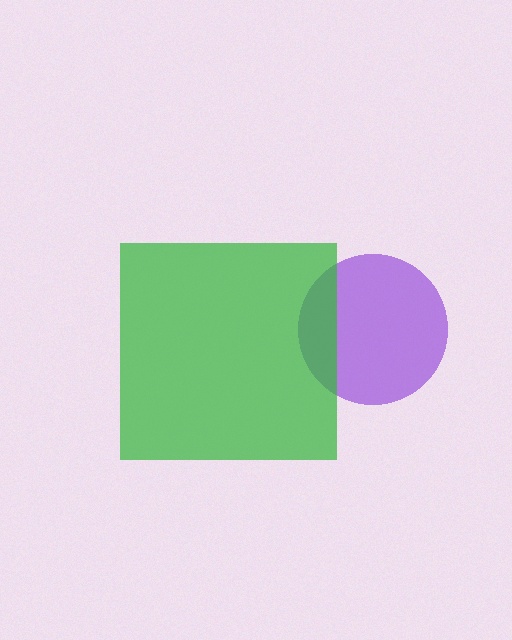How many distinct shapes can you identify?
There are 2 distinct shapes: a purple circle, a green square.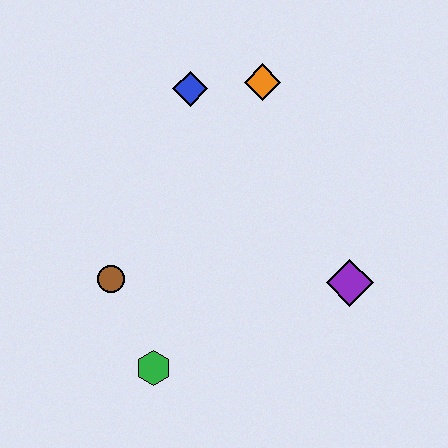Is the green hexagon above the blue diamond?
No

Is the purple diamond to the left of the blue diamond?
No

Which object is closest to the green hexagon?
The brown circle is closest to the green hexagon.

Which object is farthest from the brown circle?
The orange diamond is farthest from the brown circle.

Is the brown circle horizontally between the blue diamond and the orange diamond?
No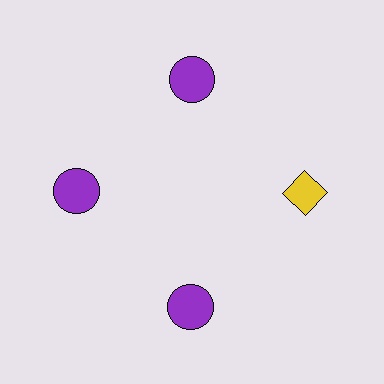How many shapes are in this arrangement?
There are 4 shapes arranged in a ring pattern.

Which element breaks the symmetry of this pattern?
The yellow diamond at roughly the 3 o'clock position breaks the symmetry. All other shapes are purple circles.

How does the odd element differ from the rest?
It differs in both color (yellow instead of purple) and shape (diamond instead of circle).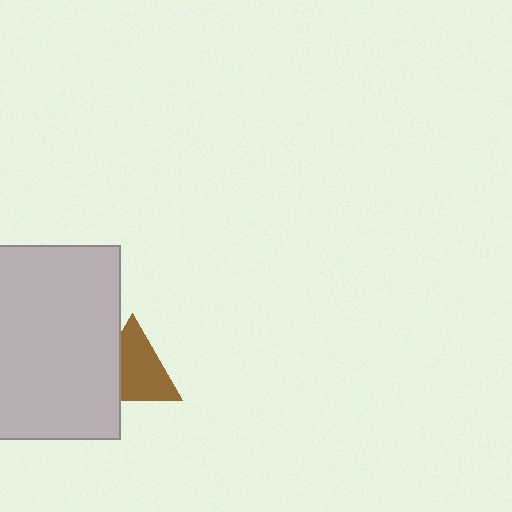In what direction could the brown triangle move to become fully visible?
The brown triangle could move right. That would shift it out from behind the light gray rectangle entirely.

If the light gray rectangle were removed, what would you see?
You would see the complete brown triangle.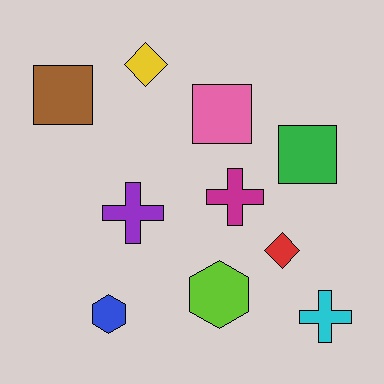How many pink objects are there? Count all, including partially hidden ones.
There is 1 pink object.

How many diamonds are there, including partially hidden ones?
There are 2 diamonds.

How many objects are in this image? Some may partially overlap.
There are 10 objects.